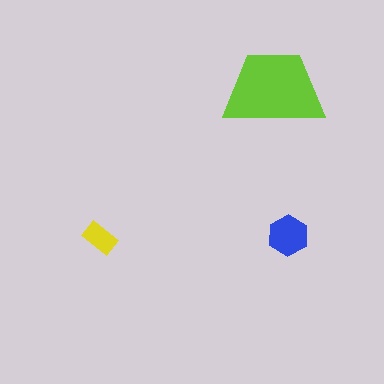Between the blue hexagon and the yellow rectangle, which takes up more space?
The blue hexagon.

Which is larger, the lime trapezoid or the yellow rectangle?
The lime trapezoid.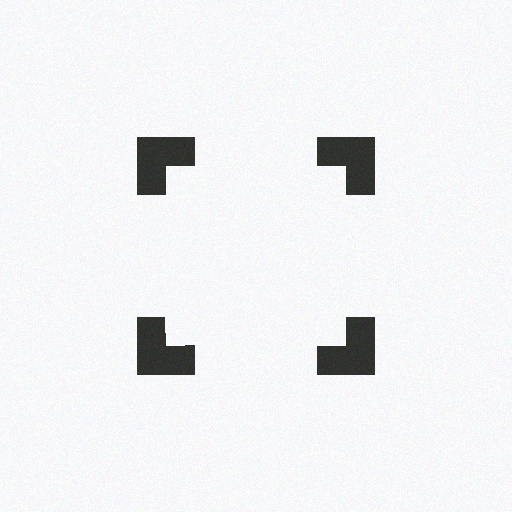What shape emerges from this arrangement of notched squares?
An illusory square — its edges are inferred from the aligned wedge cuts in the notched squares, not physically drawn.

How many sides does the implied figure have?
4 sides.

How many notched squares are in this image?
There are 4 — one at each vertex of the illusory square.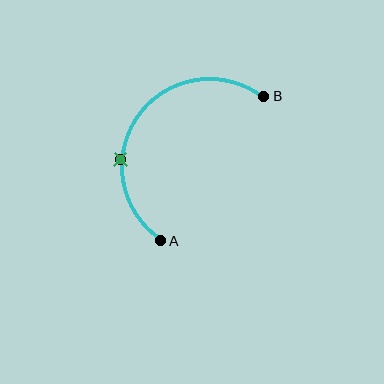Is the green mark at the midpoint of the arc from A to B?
No. The green mark lies on the arc but is closer to endpoint A. The arc midpoint would be at the point on the curve equidistant along the arc from both A and B.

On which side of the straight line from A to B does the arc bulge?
The arc bulges above and to the left of the straight line connecting A and B.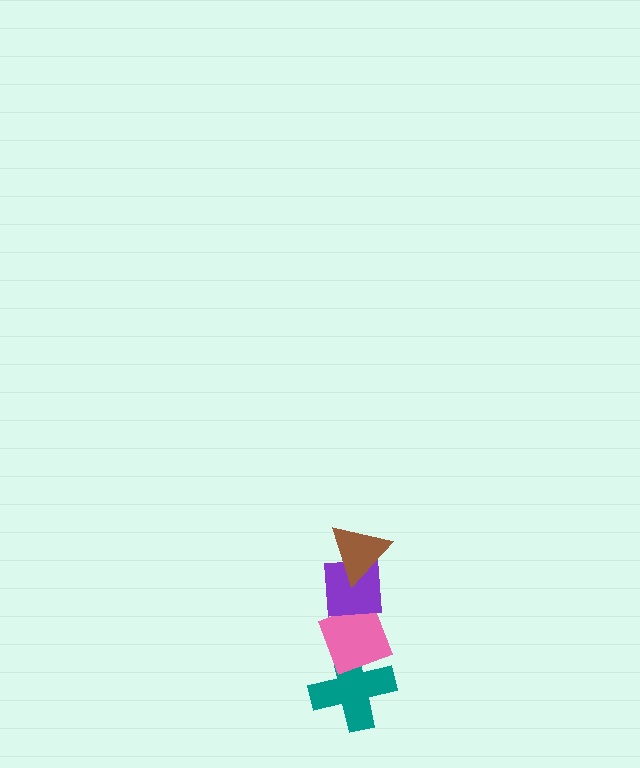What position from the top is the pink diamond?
The pink diamond is 3rd from the top.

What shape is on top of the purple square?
The brown triangle is on top of the purple square.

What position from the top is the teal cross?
The teal cross is 4th from the top.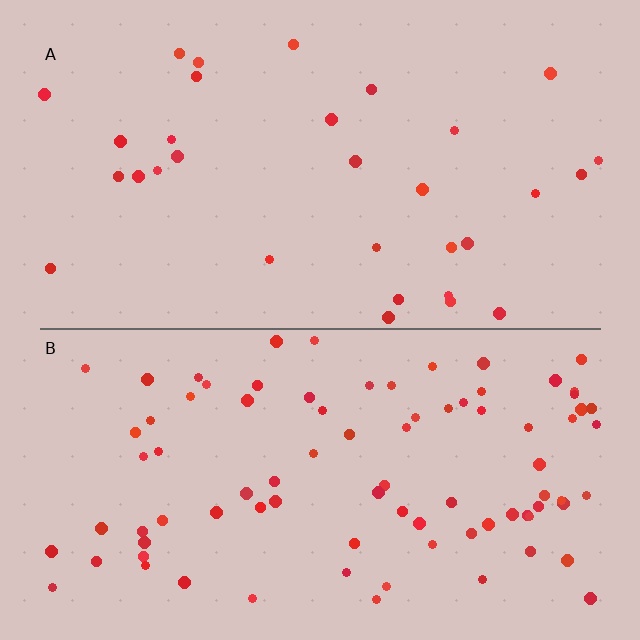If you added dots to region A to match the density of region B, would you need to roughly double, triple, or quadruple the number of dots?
Approximately triple.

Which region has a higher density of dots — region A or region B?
B (the bottom).